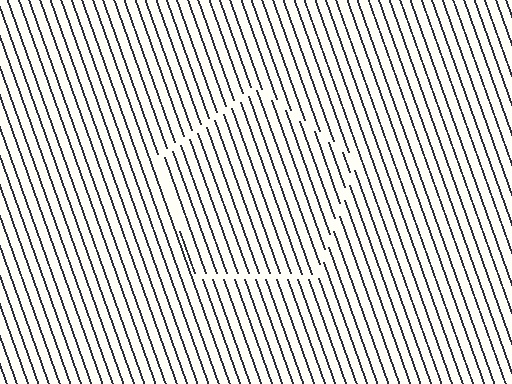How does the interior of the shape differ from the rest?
The interior of the shape contains the same grating, shifted by half a period — the contour is defined by the phase discontinuity where line-ends from the inner and outer gratings abut.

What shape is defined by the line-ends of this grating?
An illusory pentagon. The interior of the shape contains the same grating, shifted by half a period — the contour is defined by the phase discontinuity where line-ends from the inner and outer gratings abut.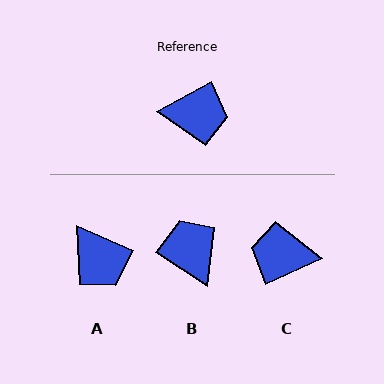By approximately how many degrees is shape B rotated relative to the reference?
Approximately 119 degrees counter-clockwise.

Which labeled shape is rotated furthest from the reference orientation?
C, about 176 degrees away.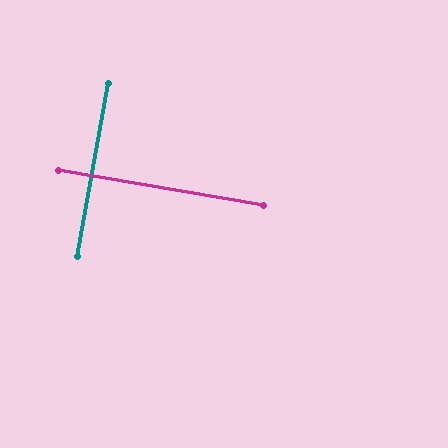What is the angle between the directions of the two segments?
Approximately 89 degrees.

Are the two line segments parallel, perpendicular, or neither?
Perpendicular — they meet at approximately 89°.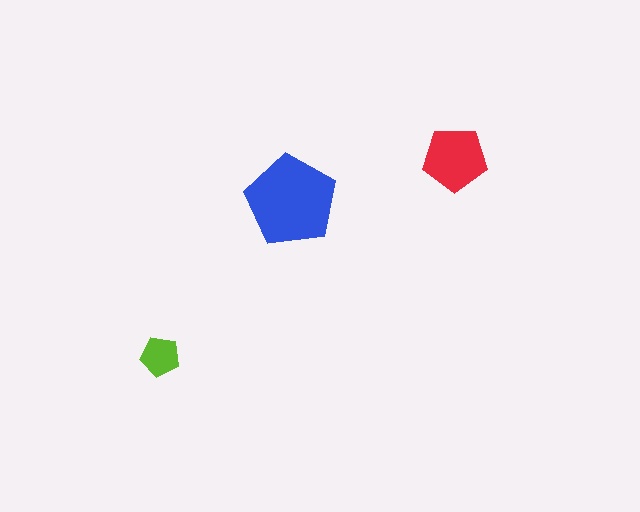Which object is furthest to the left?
The lime pentagon is leftmost.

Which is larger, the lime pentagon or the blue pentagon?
The blue one.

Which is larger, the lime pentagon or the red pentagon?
The red one.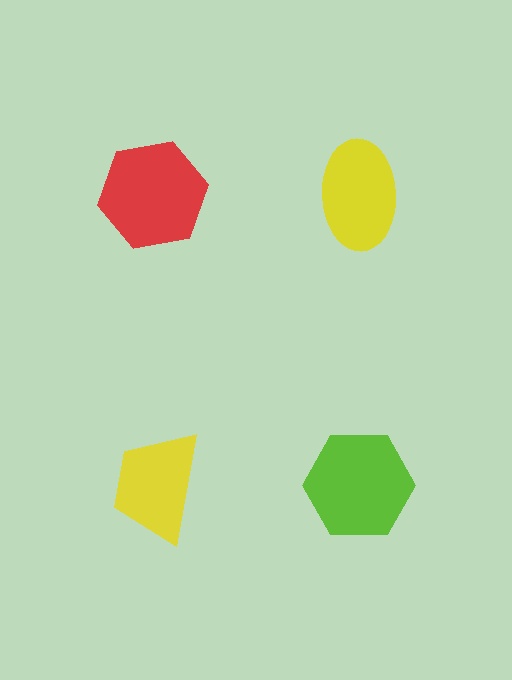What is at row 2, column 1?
A yellow trapezoid.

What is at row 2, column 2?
A lime hexagon.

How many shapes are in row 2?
2 shapes.